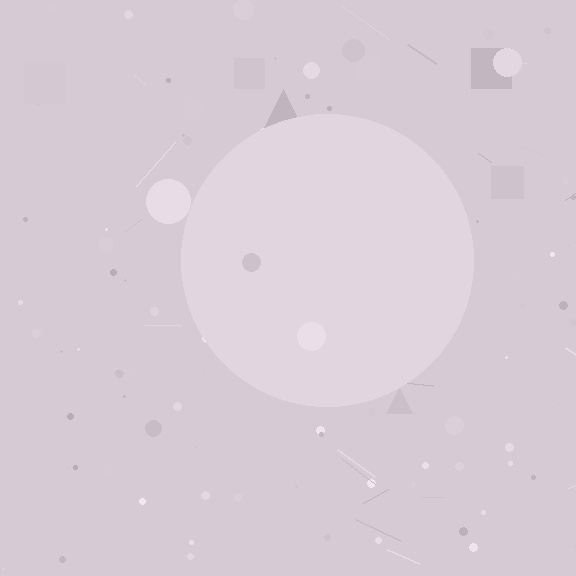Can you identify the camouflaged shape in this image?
The camouflaged shape is a circle.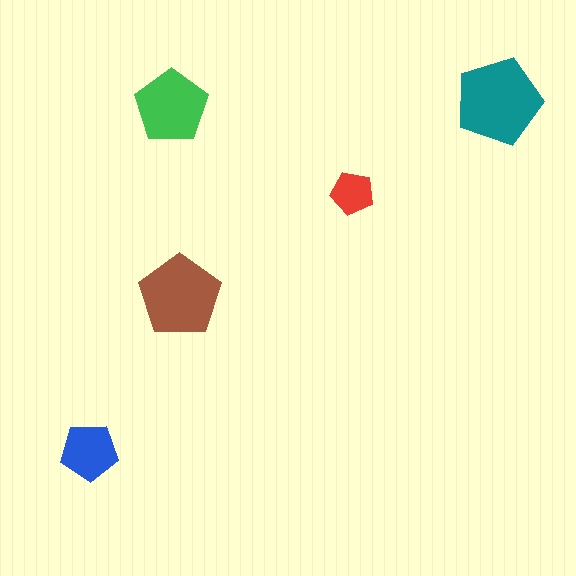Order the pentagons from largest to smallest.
the teal one, the brown one, the green one, the blue one, the red one.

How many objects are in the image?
There are 5 objects in the image.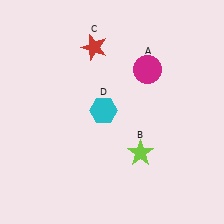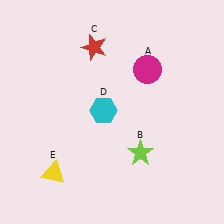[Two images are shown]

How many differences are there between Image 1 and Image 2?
There is 1 difference between the two images.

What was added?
A yellow triangle (E) was added in Image 2.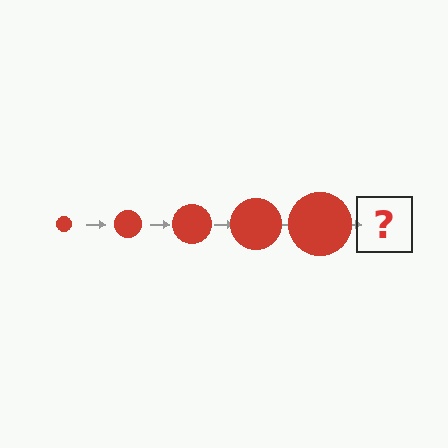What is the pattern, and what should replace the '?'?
The pattern is that the circle gets progressively larger each step. The '?' should be a red circle, larger than the previous one.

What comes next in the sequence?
The next element should be a red circle, larger than the previous one.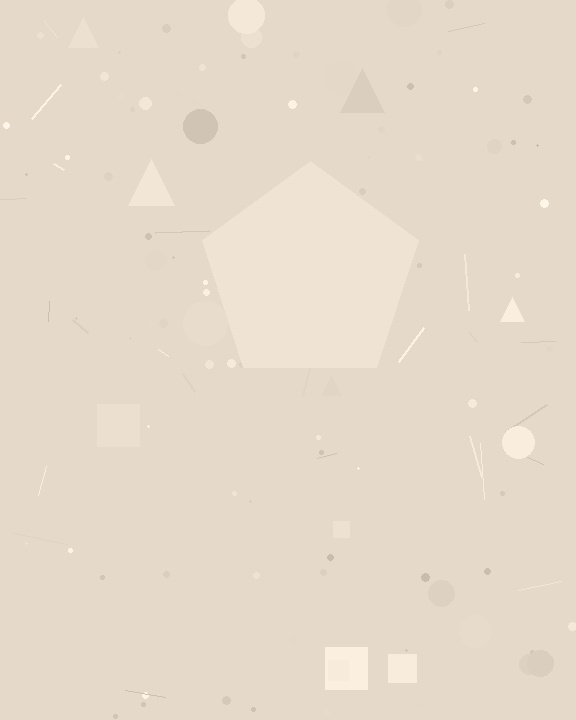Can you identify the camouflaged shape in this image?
The camouflaged shape is a pentagon.